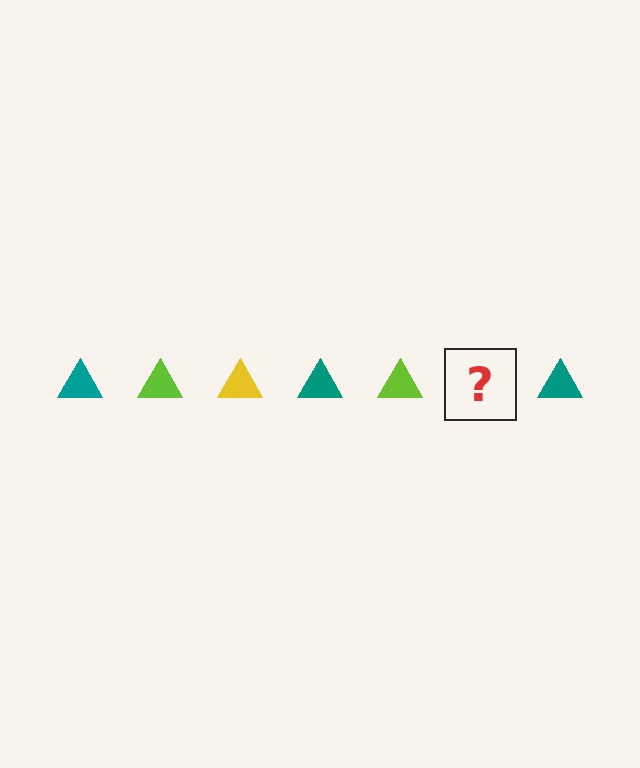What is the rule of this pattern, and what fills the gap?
The rule is that the pattern cycles through teal, lime, yellow triangles. The gap should be filled with a yellow triangle.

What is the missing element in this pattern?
The missing element is a yellow triangle.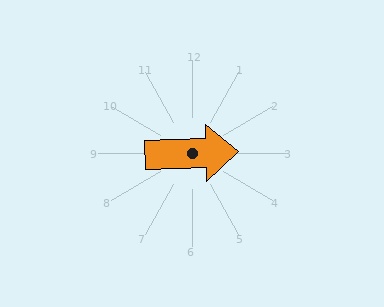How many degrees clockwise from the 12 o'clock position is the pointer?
Approximately 88 degrees.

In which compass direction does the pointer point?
East.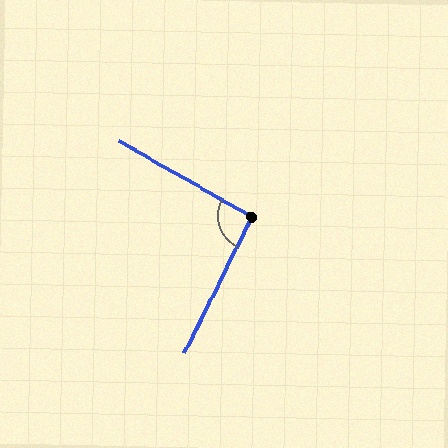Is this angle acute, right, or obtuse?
It is approximately a right angle.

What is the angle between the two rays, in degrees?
Approximately 93 degrees.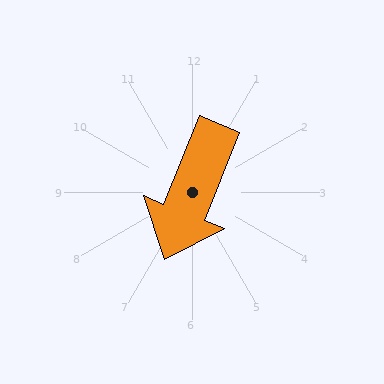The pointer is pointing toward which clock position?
Roughly 7 o'clock.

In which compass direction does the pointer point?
South.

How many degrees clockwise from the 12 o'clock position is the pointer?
Approximately 202 degrees.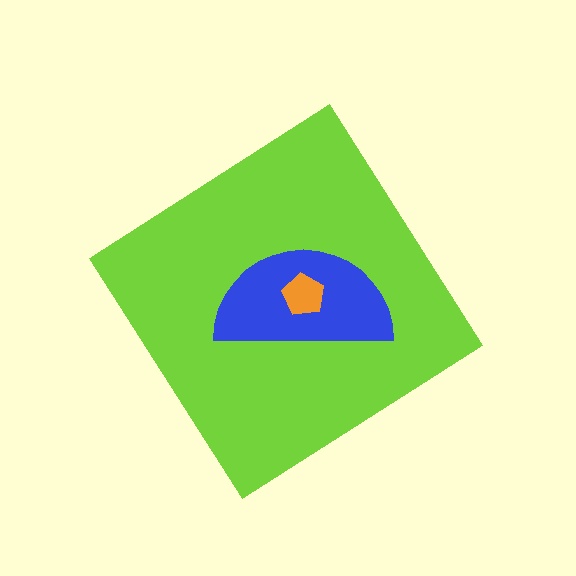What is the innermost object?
The orange pentagon.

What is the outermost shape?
The lime diamond.